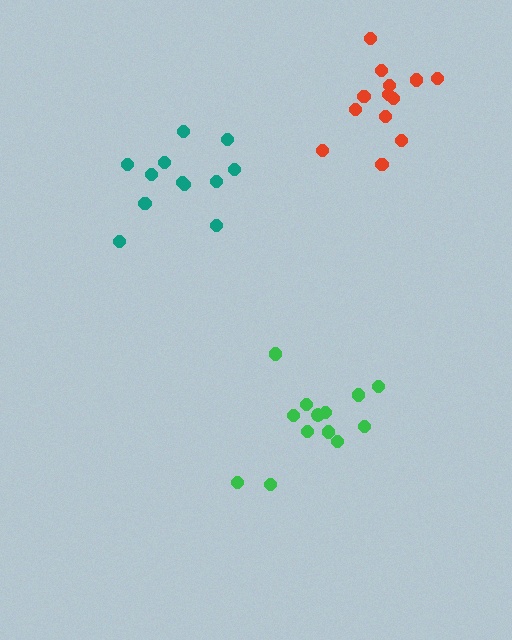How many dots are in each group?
Group 1: 12 dots, Group 2: 13 dots, Group 3: 13 dots (38 total).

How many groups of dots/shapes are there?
There are 3 groups.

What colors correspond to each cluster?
The clusters are colored: teal, red, green.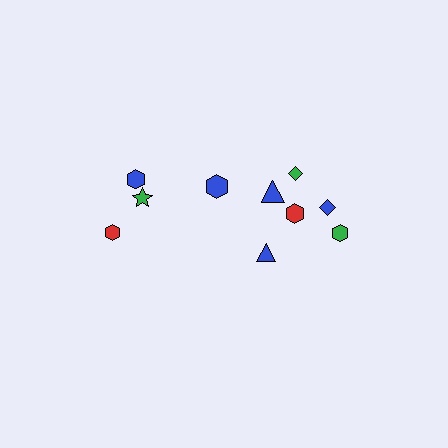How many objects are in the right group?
There are 6 objects.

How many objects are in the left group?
There are 4 objects.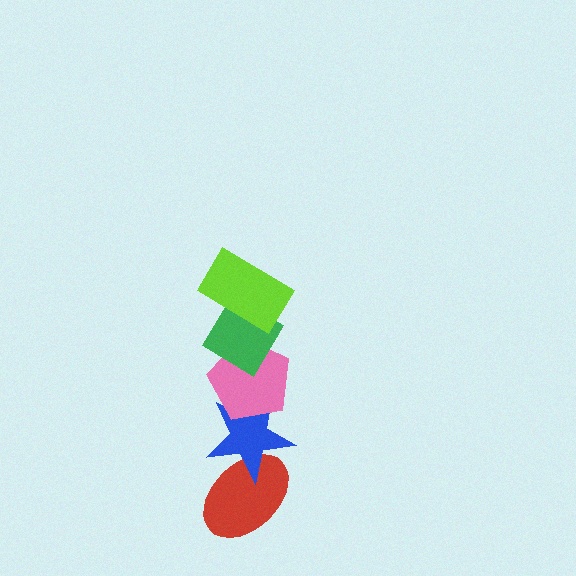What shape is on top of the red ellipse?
The blue star is on top of the red ellipse.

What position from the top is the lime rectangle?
The lime rectangle is 1st from the top.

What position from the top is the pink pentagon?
The pink pentagon is 3rd from the top.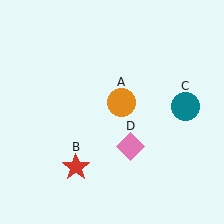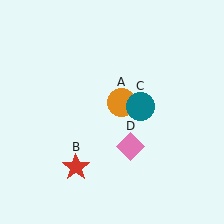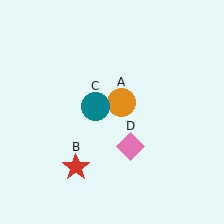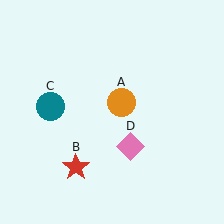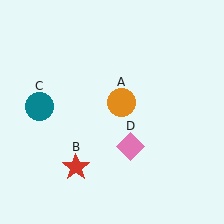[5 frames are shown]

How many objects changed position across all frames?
1 object changed position: teal circle (object C).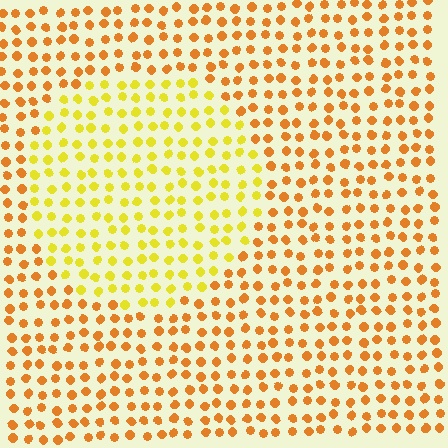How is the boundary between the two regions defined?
The boundary is defined purely by a slight shift in hue (about 32 degrees). Spacing, size, and orientation are identical on both sides.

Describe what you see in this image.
The image is filled with small orange elements in a uniform arrangement. A circle-shaped region is visible where the elements are tinted to a slightly different hue, forming a subtle color boundary.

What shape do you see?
I see a circle.